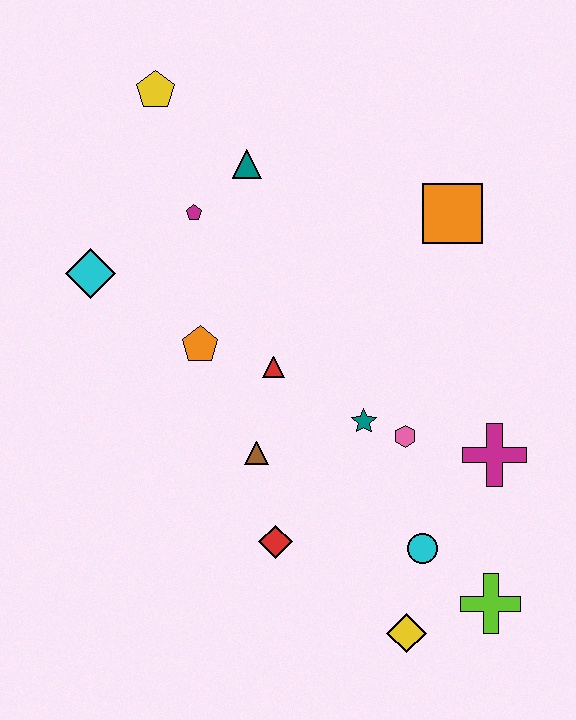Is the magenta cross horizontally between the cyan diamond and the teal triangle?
No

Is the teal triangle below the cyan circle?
No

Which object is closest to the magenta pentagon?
The teal triangle is closest to the magenta pentagon.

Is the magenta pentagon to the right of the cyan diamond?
Yes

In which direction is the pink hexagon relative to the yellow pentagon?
The pink hexagon is below the yellow pentagon.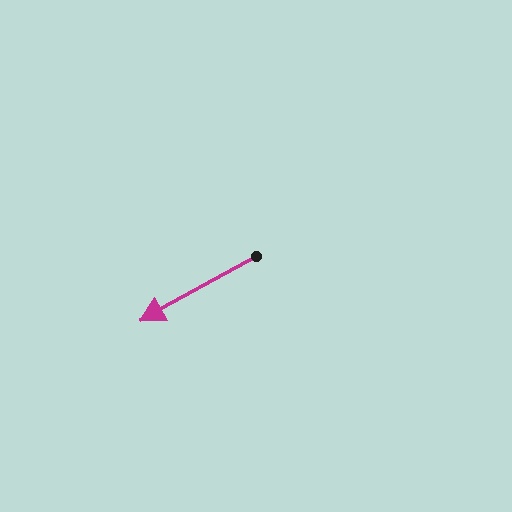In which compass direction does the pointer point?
Southwest.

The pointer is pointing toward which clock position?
Roughly 8 o'clock.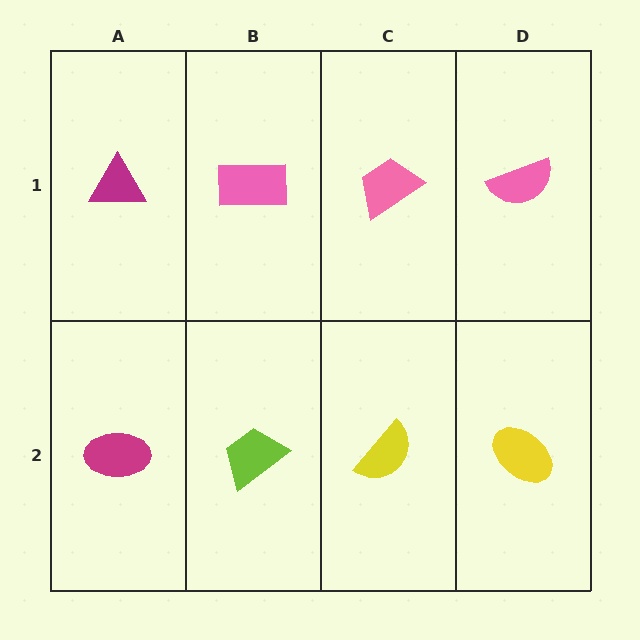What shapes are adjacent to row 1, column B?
A lime trapezoid (row 2, column B), a magenta triangle (row 1, column A), a pink trapezoid (row 1, column C).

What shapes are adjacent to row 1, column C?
A yellow semicircle (row 2, column C), a pink rectangle (row 1, column B), a pink semicircle (row 1, column D).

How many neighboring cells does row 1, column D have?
2.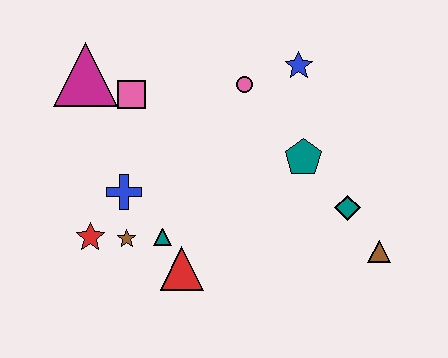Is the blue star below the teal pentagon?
No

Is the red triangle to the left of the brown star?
No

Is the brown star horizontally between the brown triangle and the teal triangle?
No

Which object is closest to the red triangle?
The teal triangle is closest to the red triangle.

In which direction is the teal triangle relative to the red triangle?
The teal triangle is above the red triangle.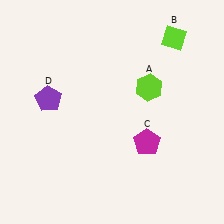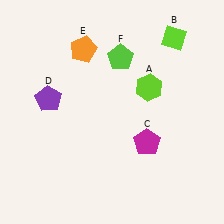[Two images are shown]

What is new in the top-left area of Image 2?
An orange pentagon (E) was added in the top-left area of Image 2.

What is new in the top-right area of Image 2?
A lime pentagon (F) was added in the top-right area of Image 2.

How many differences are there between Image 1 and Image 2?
There are 2 differences between the two images.